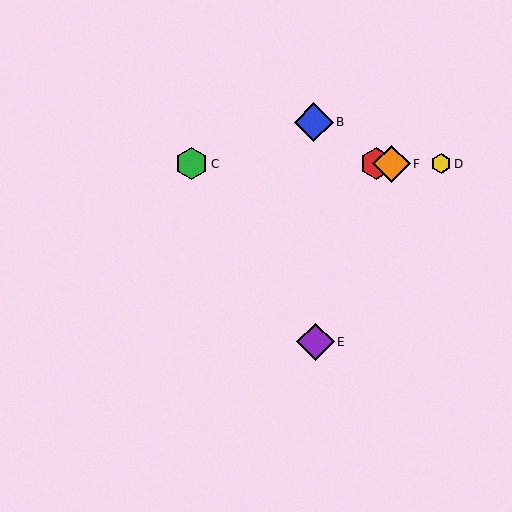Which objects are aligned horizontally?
Objects A, C, D, F are aligned horizontally.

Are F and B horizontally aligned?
No, F is at y≈164 and B is at y≈122.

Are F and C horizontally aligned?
Yes, both are at y≈164.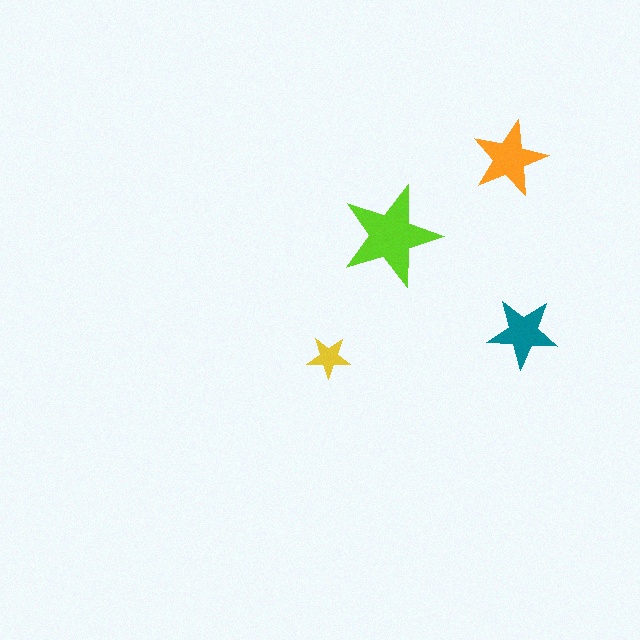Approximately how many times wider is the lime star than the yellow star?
About 2.5 times wider.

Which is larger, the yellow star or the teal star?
The teal one.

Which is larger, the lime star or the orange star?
The lime one.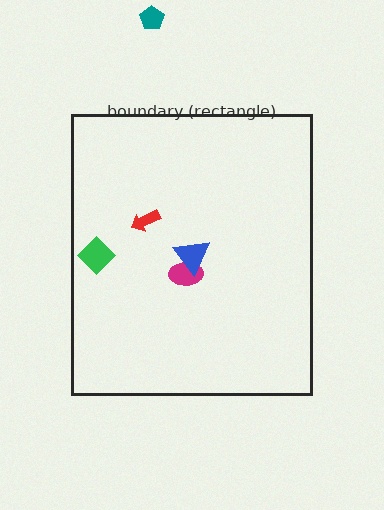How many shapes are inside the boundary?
4 inside, 1 outside.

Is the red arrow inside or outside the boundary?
Inside.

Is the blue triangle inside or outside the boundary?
Inside.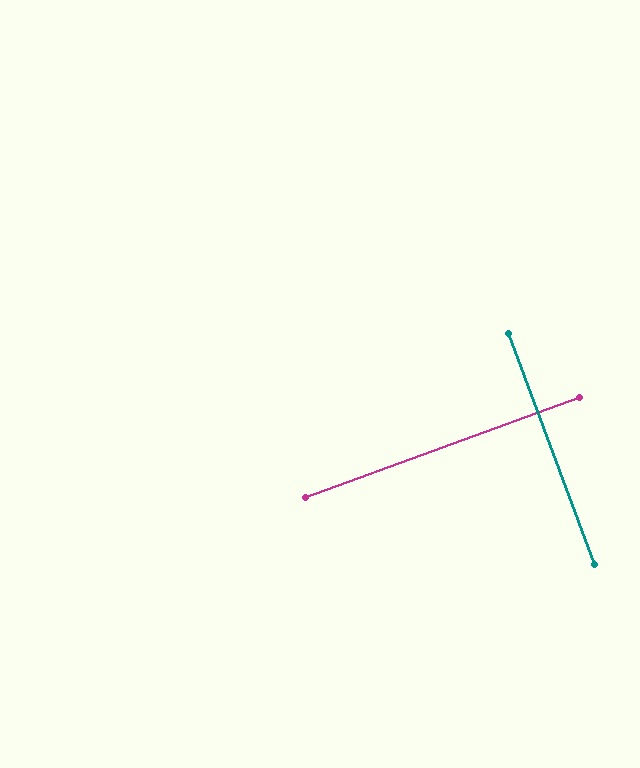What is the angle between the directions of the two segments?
Approximately 90 degrees.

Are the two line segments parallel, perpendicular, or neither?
Perpendicular — they meet at approximately 90°.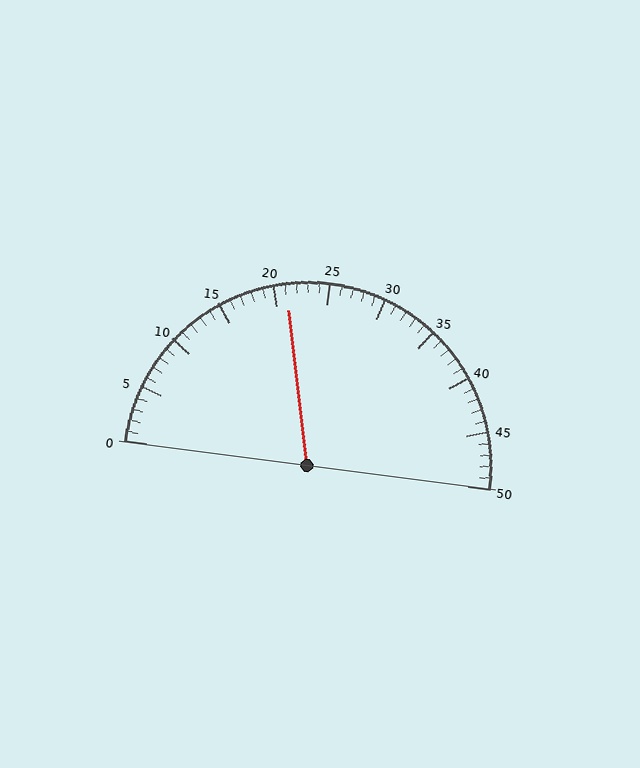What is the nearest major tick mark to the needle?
The nearest major tick mark is 20.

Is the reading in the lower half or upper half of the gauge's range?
The reading is in the lower half of the range (0 to 50).